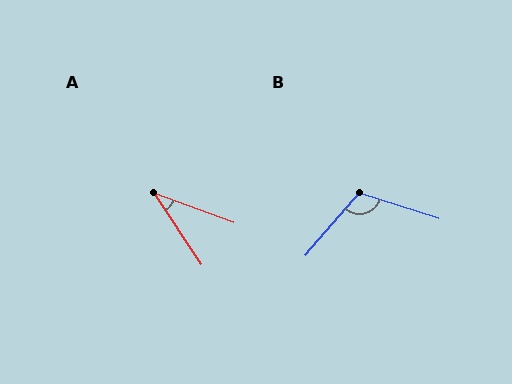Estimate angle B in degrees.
Approximately 113 degrees.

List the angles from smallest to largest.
A (37°), B (113°).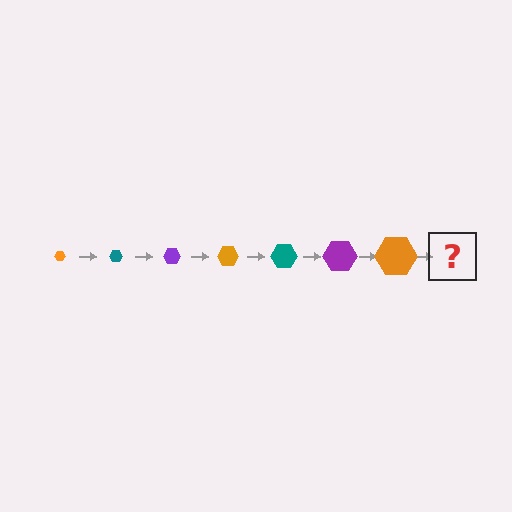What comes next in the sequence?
The next element should be a teal hexagon, larger than the previous one.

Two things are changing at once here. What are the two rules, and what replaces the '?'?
The two rules are that the hexagon grows larger each step and the color cycles through orange, teal, and purple. The '?' should be a teal hexagon, larger than the previous one.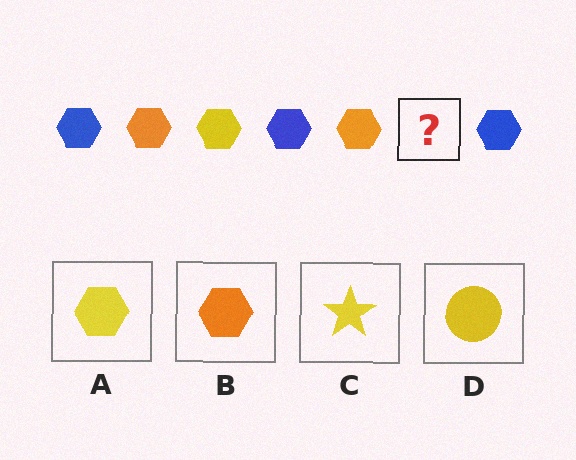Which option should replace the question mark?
Option A.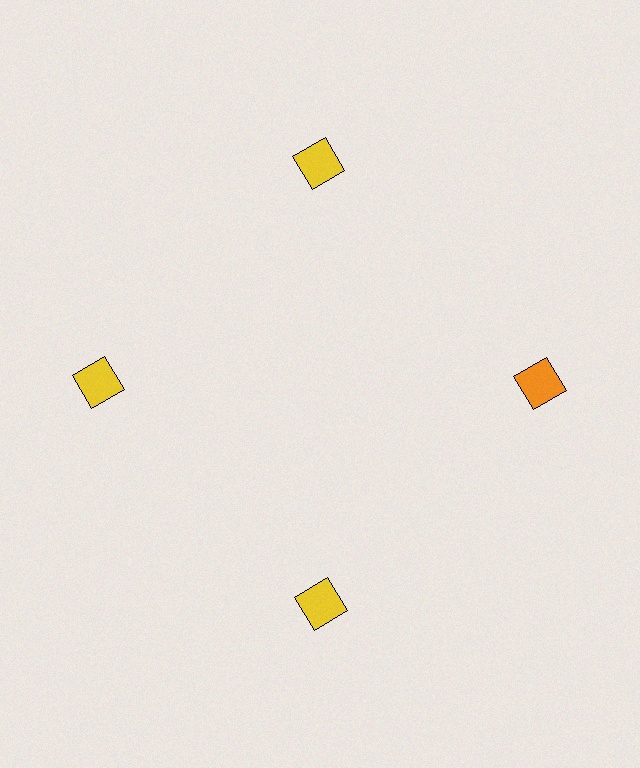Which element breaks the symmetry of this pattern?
The orange square at roughly the 3 o'clock position breaks the symmetry. All other shapes are yellow squares.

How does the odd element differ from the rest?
It has a different color: orange instead of yellow.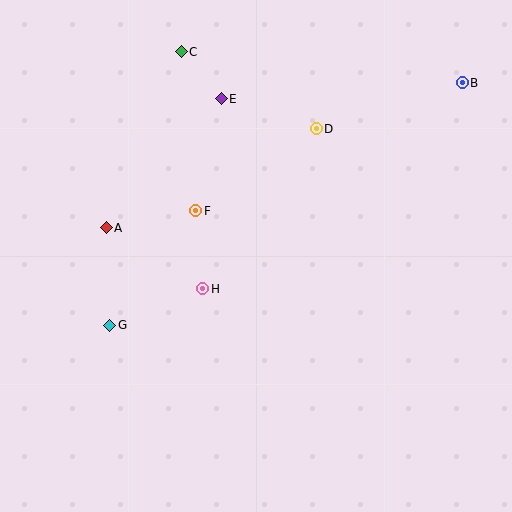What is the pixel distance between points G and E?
The distance between G and E is 253 pixels.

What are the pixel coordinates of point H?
Point H is at (203, 289).